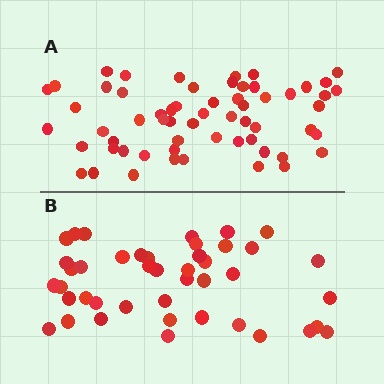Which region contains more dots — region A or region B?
Region A (the top region) has more dots.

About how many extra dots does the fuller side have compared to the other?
Region A has approximately 15 more dots than region B.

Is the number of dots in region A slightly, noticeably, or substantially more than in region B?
Region A has noticeably more, but not dramatically so. The ratio is roughly 1.4 to 1.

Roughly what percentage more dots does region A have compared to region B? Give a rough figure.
About 40% more.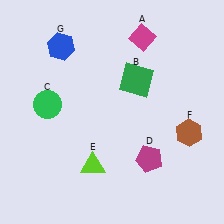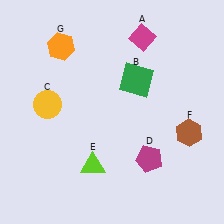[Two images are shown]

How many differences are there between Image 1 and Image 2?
There are 2 differences between the two images.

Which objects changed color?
C changed from green to yellow. G changed from blue to orange.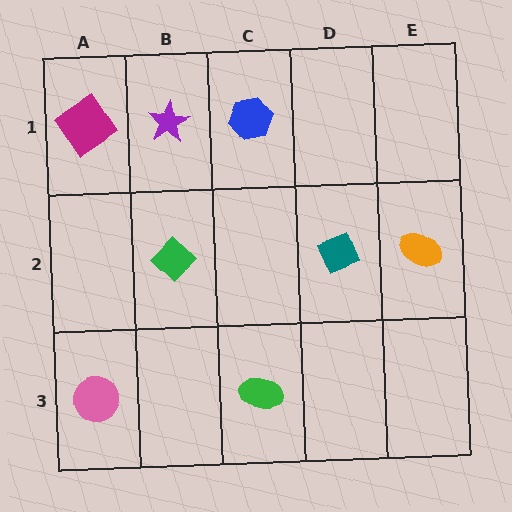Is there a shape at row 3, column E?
No, that cell is empty.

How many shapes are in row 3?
2 shapes.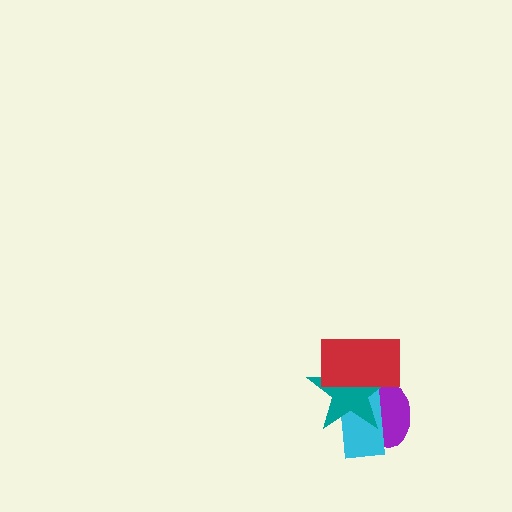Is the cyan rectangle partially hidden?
Yes, it is partially covered by another shape.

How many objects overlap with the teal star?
3 objects overlap with the teal star.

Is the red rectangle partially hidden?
No, no other shape covers it.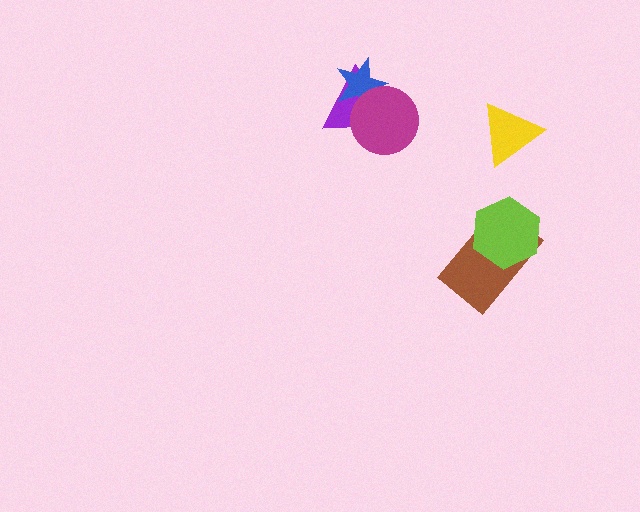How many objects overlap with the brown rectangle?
1 object overlaps with the brown rectangle.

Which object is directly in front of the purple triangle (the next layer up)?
The blue star is directly in front of the purple triangle.